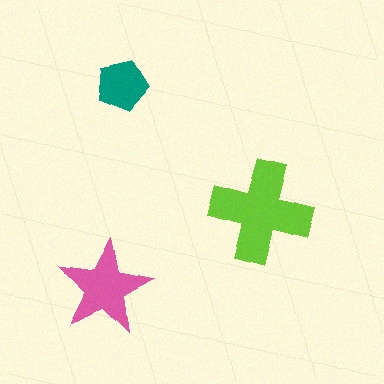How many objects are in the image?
There are 3 objects in the image.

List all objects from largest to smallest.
The lime cross, the pink star, the teal pentagon.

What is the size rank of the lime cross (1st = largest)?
1st.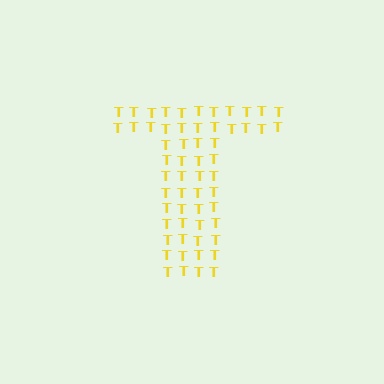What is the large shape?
The large shape is the letter T.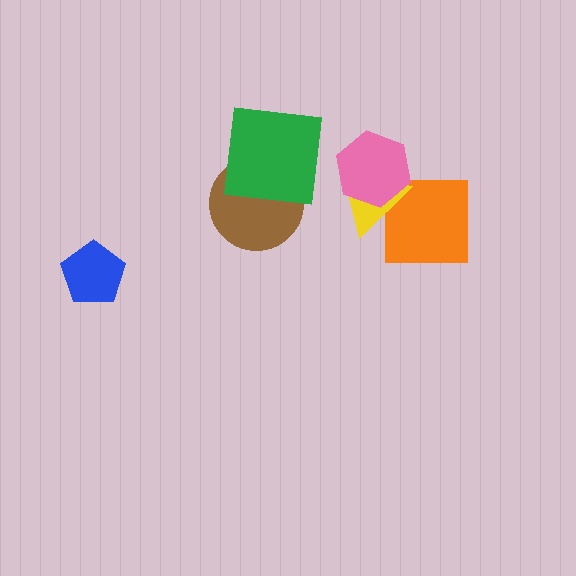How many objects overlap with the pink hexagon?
1 object overlaps with the pink hexagon.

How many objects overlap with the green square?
1 object overlaps with the green square.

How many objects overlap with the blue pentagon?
0 objects overlap with the blue pentagon.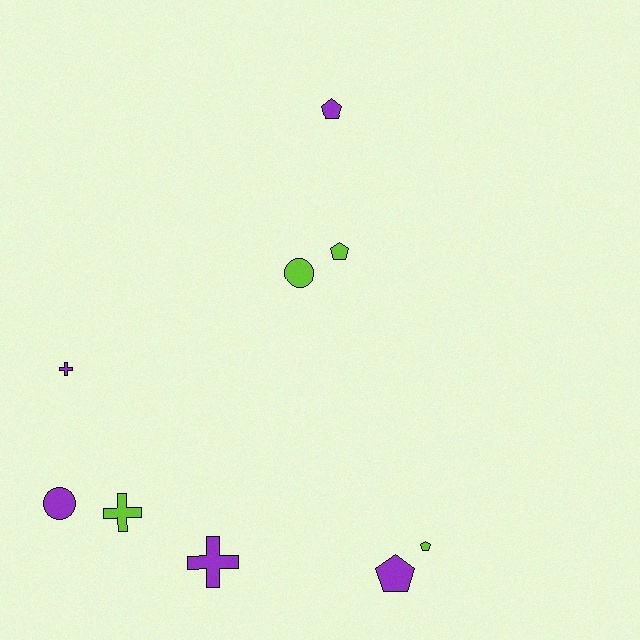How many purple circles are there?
There is 1 purple circle.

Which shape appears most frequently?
Pentagon, with 4 objects.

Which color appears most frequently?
Purple, with 5 objects.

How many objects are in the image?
There are 9 objects.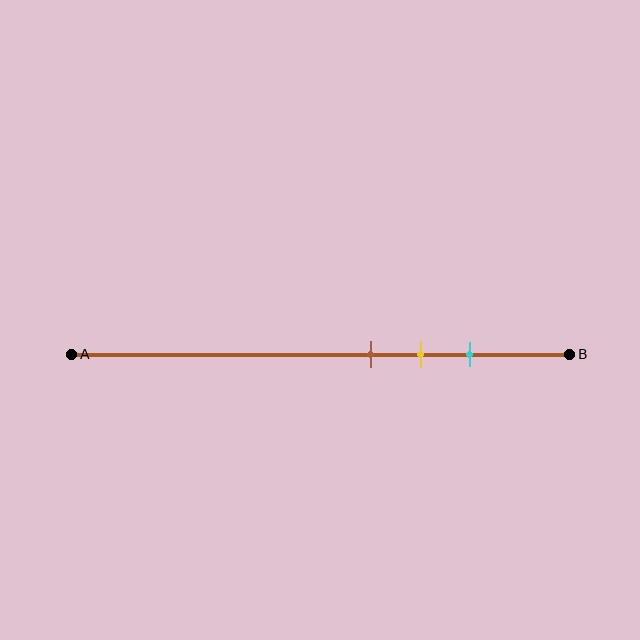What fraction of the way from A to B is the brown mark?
The brown mark is approximately 60% (0.6) of the way from A to B.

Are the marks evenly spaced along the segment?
Yes, the marks are approximately evenly spaced.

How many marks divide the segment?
There are 3 marks dividing the segment.